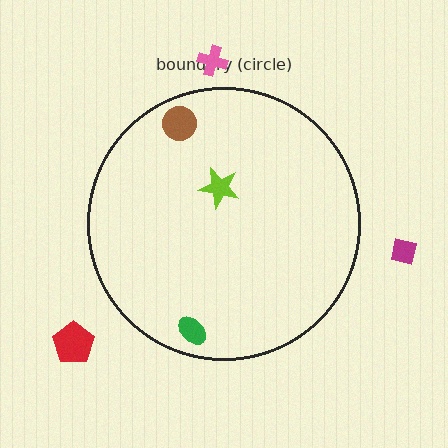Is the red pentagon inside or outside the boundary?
Outside.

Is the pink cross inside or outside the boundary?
Outside.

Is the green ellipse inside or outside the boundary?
Inside.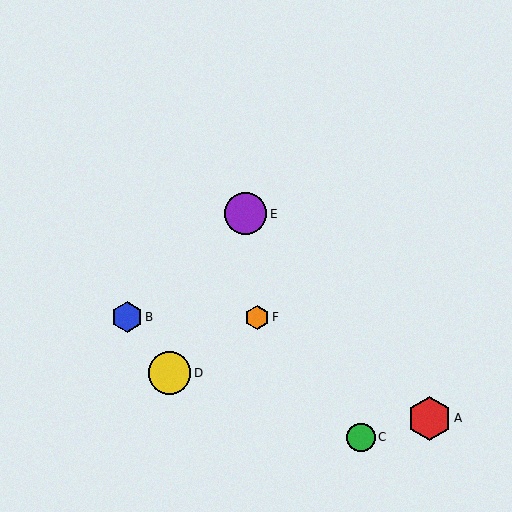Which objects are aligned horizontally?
Objects B, F are aligned horizontally.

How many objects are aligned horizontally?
2 objects (B, F) are aligned horizontally.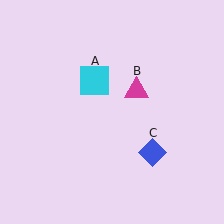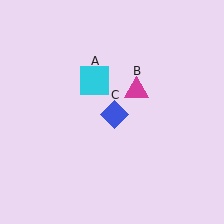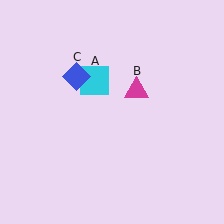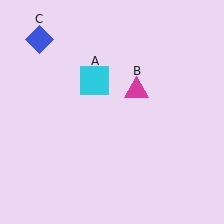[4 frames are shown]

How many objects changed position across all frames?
1 object changed position: blue diamond (object C).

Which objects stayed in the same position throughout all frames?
Cyan square (object A) and magenta triangle (object B) remained stationary.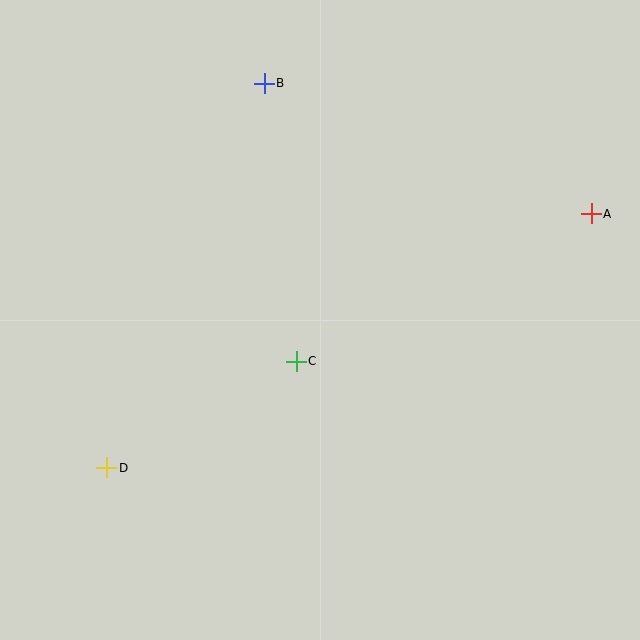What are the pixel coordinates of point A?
Point A is at (591, 214).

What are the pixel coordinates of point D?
Point D is at (107, 468).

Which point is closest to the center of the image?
Point C at (296, 361) is closest to the center.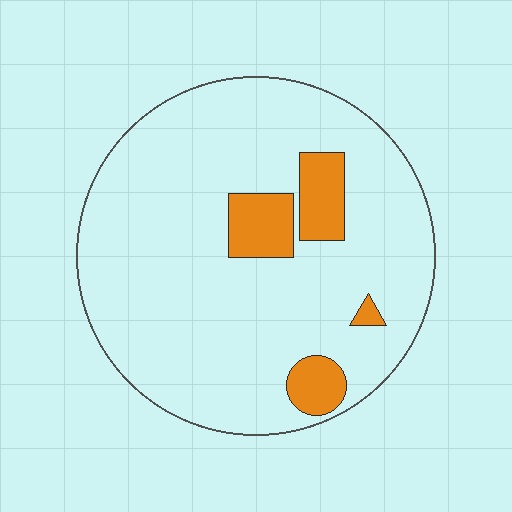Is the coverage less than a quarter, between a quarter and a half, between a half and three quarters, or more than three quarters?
Less than a quarter.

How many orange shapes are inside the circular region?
4.